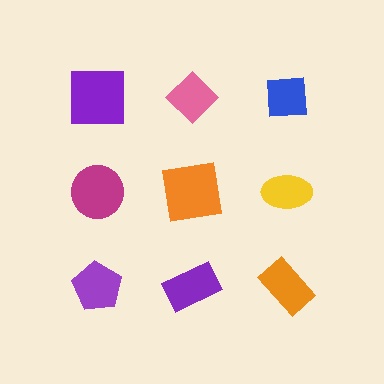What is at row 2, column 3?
A yellow ellipse.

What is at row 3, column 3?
An orange rectangle.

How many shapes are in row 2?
3 shapes.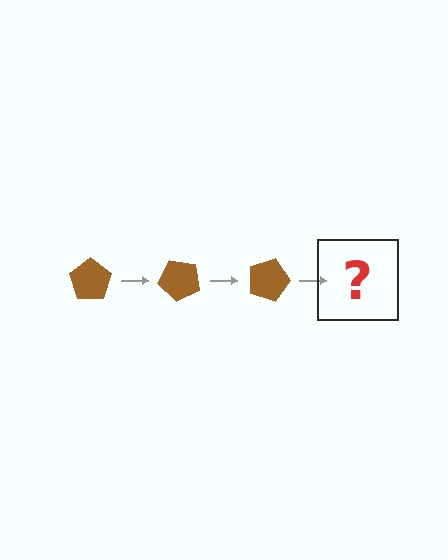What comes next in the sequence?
The next element should be a brown pentagon rotated 135 degrees.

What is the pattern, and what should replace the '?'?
The pattern is that the pentagon rotates 45 degrees each step. The '?' should be a brown pentagon rotated 135 degrees.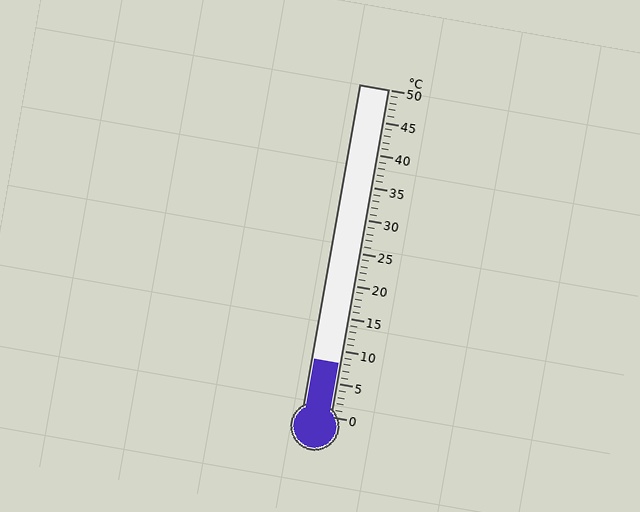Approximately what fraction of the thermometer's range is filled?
The thermometer is filled to approximately 15% of its range.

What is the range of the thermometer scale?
The thermometer scale ranges from 0°C to 50°C.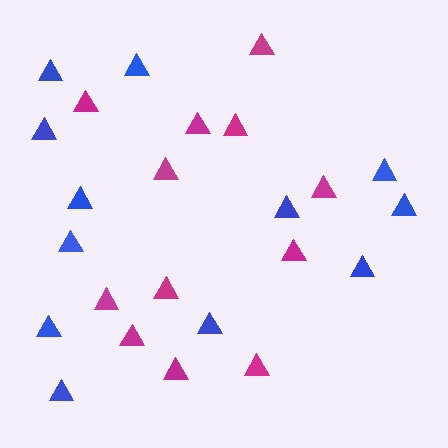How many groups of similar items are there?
There are 2 groups: one group of magenta triangles (12) and one group of blue triangles (12).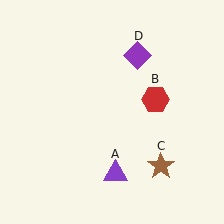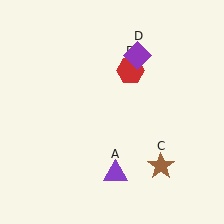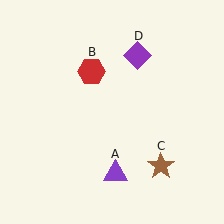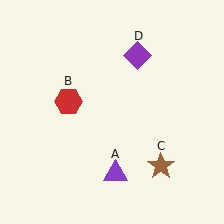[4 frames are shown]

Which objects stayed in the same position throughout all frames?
Purple triangle (object A) and brown star (object C) and purple diamond (object D) remained stationary.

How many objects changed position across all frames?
1 object changed position: red hexagon (object B).